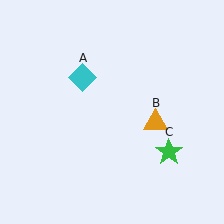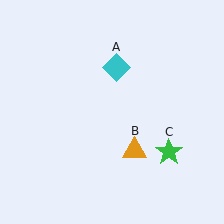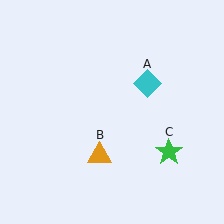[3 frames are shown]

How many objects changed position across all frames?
2 objects changed position: cyan diamond (object A), orange triangle (object B).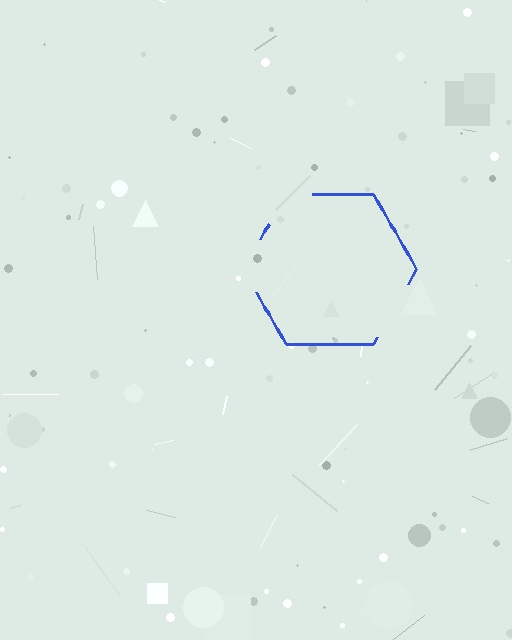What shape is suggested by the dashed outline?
The dashed outline suggests a hexagon.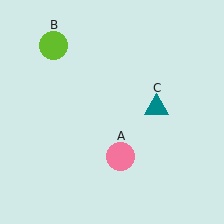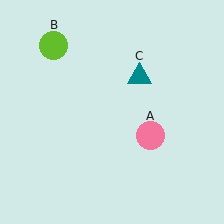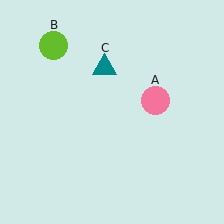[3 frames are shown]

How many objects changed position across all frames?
2 objects changed position: pink circle (object A), teal triangle (object C).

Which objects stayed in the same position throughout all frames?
Lime circle (object B) remained stationary.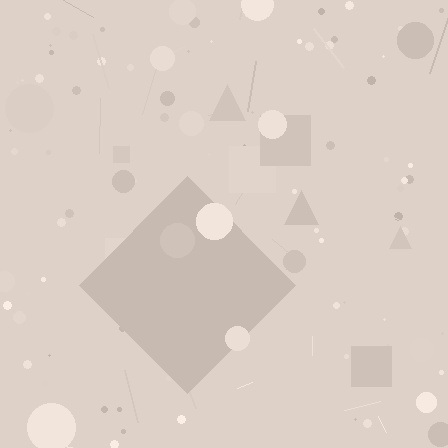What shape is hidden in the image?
A diamond is hidden in the image.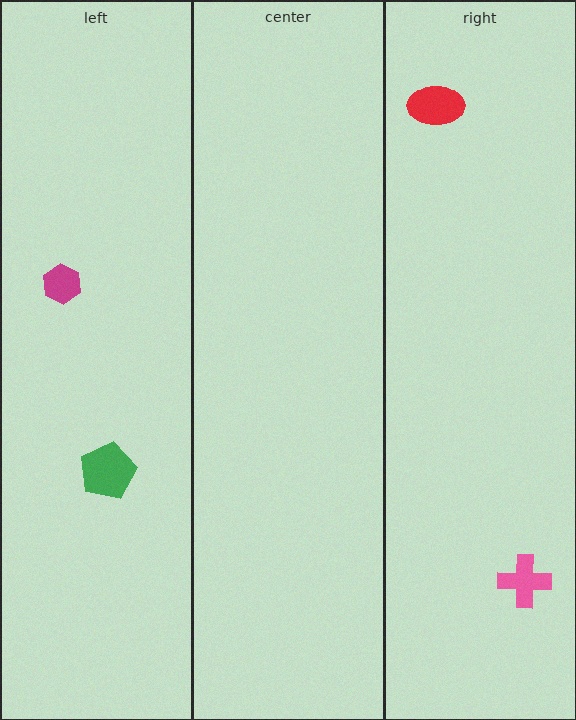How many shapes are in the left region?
2.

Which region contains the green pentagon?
The left region.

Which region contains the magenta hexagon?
The left region.